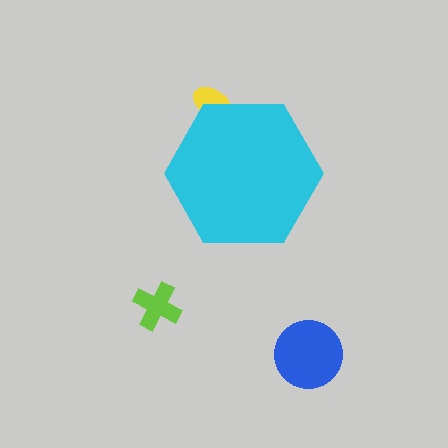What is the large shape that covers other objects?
A cyan hexagon.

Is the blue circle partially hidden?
No, the blue circle is fully visible.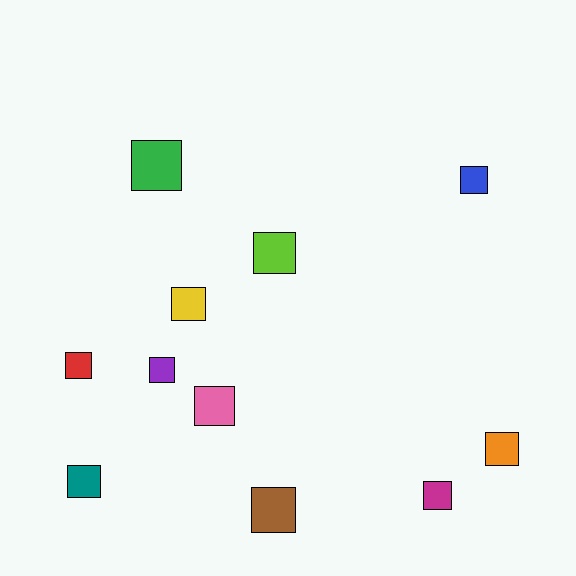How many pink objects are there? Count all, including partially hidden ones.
There is 1 pink object.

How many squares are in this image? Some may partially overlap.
There are 11 squares.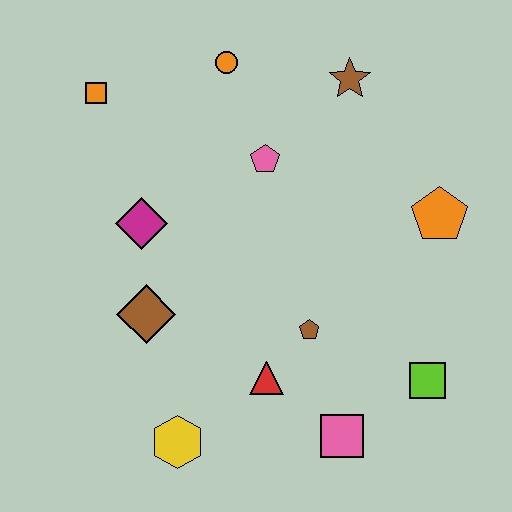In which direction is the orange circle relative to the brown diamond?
The orange circle is above the brown diamond.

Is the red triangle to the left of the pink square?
Yes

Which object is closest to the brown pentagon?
The red triangle is closest to the brown pentagon.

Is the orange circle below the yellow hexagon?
No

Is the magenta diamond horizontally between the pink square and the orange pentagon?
No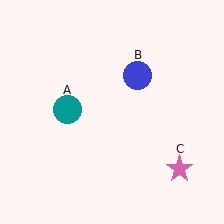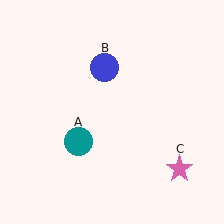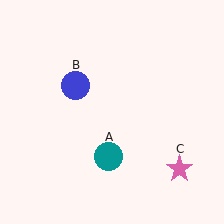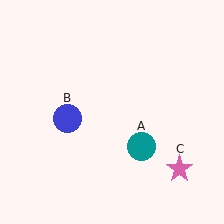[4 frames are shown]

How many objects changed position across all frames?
2 objects changed position: teal circle (object A), blue circle (object B).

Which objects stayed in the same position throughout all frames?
Pink star (object C) remained stationary.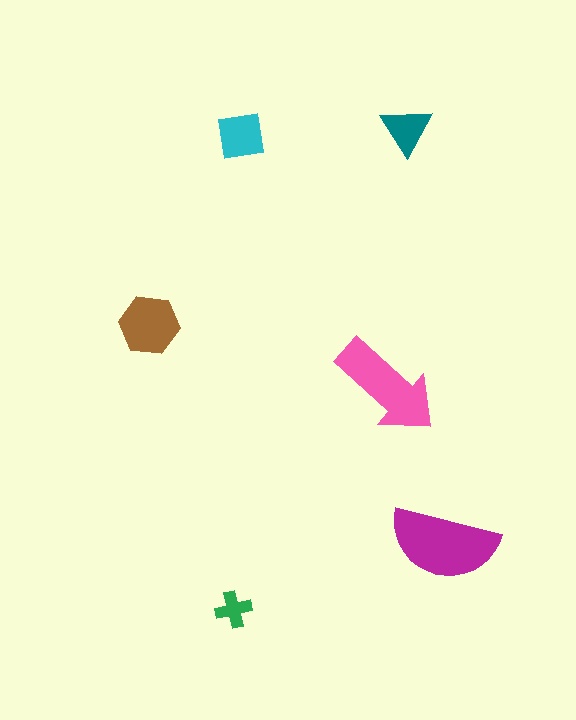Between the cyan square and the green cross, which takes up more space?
The cyan square.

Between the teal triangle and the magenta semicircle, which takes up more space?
The magenta semicircle.